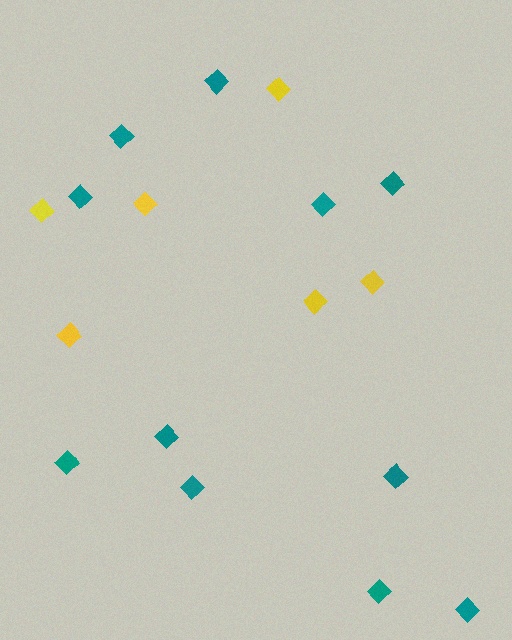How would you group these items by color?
There are 2 groups: one group of yellow diamonds (6) and one group of teal diamonds (11).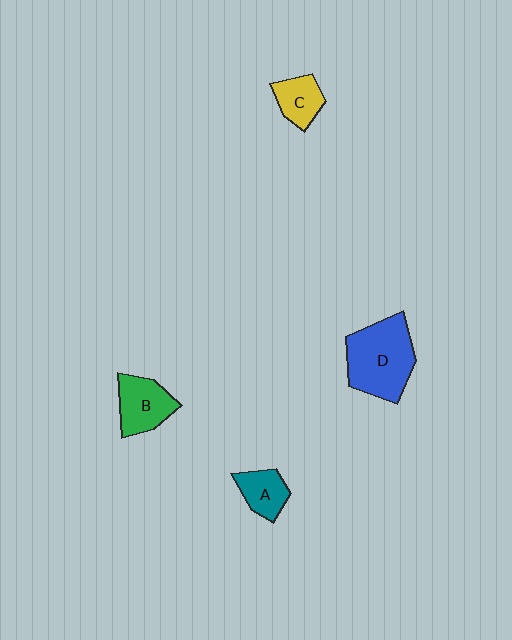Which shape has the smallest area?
Shape C (yellow).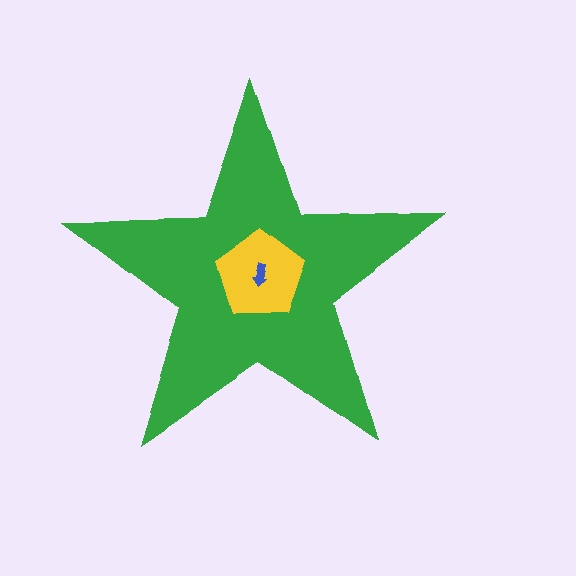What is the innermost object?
The blue arrow.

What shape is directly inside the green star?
The yellow pentagon.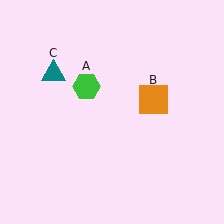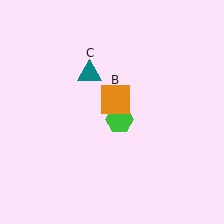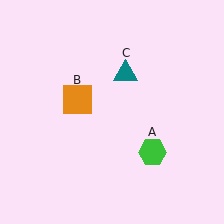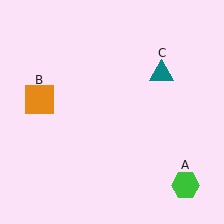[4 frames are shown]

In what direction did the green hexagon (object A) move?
The green hexagon (object A) moved down and to the right.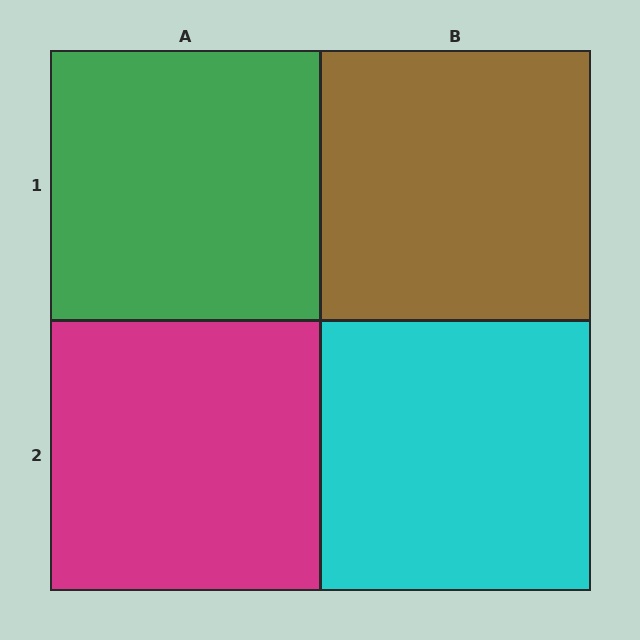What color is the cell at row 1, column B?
Brown.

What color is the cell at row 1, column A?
Green.